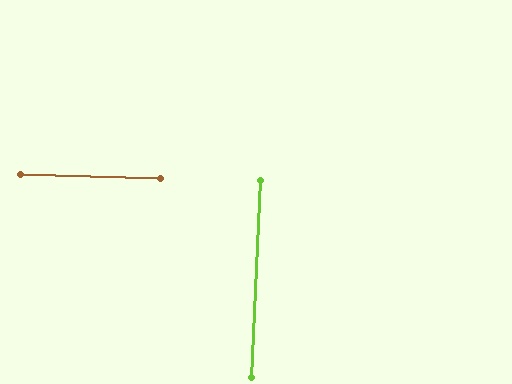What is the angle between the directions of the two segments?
Approximately 89 degrees.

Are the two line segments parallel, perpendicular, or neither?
Perpendicular — they meet at approximately 89°.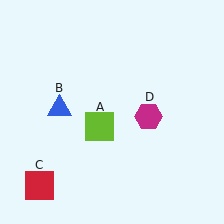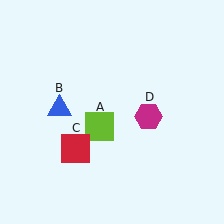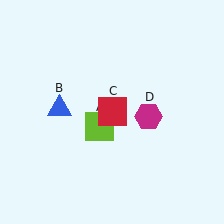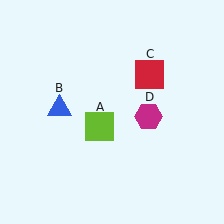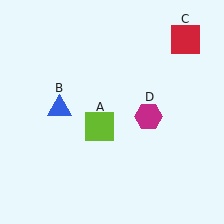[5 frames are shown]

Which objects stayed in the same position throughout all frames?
Lime square (object A) and blue triangle (object B) and magenta hexagon (object D) remained stationary.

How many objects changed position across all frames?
1 object changed position: red square (object C).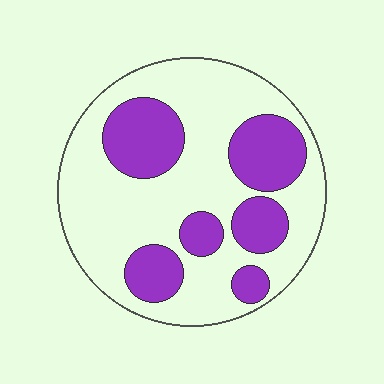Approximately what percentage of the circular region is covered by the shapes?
Approximately 30%.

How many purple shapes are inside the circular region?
6.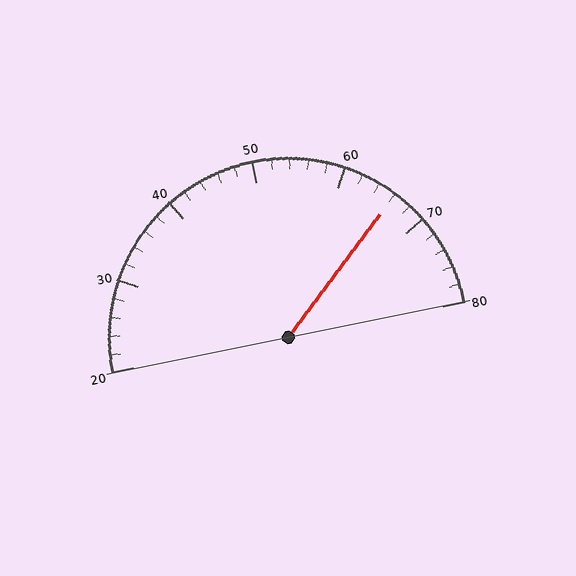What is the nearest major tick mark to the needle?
The nearest major tick mark is 70.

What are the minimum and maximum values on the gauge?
The gauge ranges from 20 to 80.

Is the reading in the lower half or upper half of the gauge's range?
The reading is in the upper half of the range (20 to 80).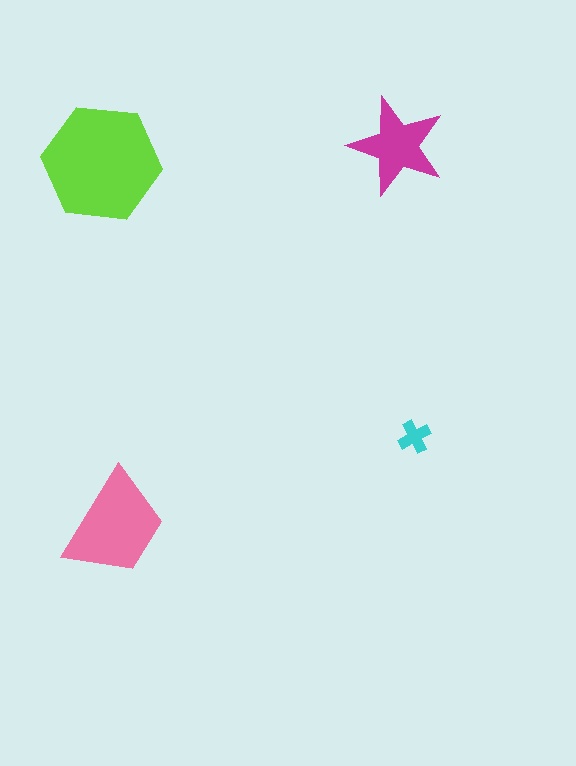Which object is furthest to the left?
The lime hexagon is leftmost.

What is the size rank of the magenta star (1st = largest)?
3rd.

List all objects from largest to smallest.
The lime hexagon, the pink trapezoid, the magenta star, the cyan cross.